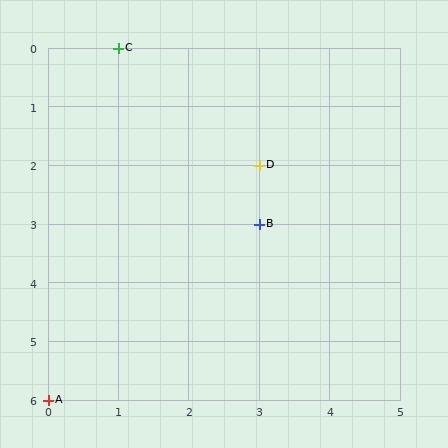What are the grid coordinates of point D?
Point D is at grid coordinates (3, 2).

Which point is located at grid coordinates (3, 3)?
Point B is at (3, 3).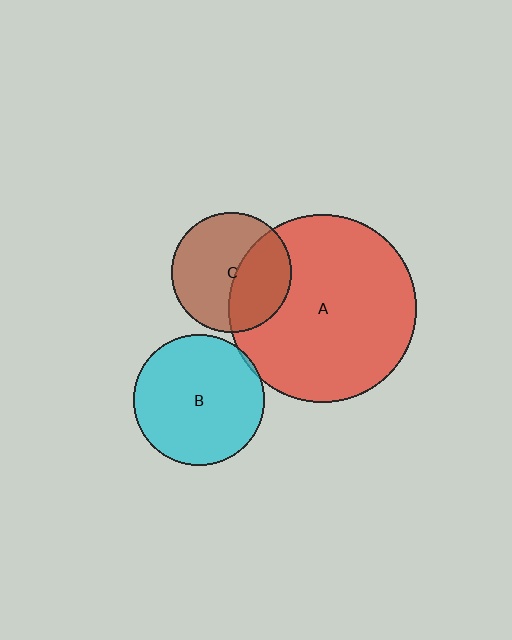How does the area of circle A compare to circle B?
Approximately 2.1 times.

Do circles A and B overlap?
Yes.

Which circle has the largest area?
Circle A (red).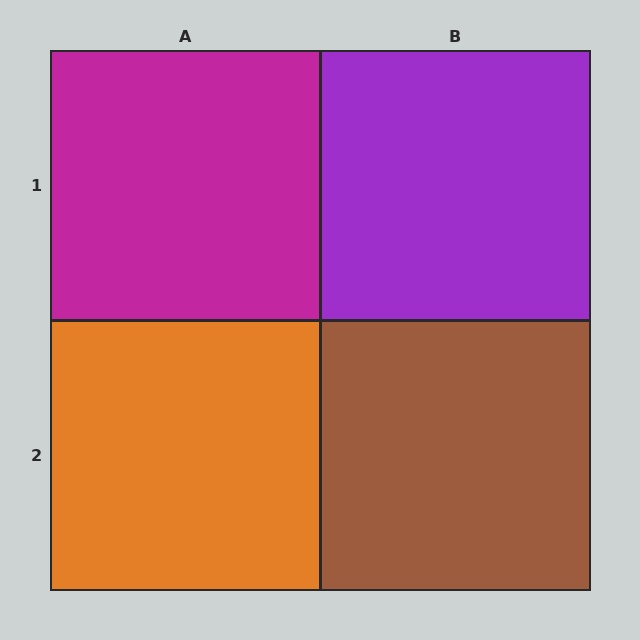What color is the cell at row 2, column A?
Orange.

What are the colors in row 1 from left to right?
Magenta, purple.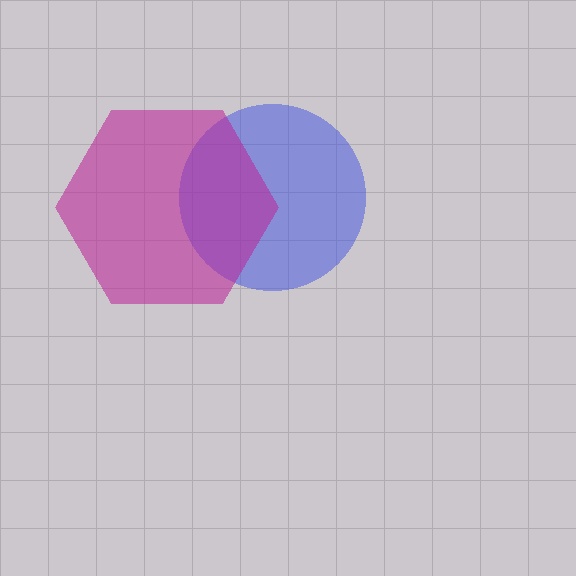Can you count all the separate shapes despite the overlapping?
Yes, there are 2 separate shapes.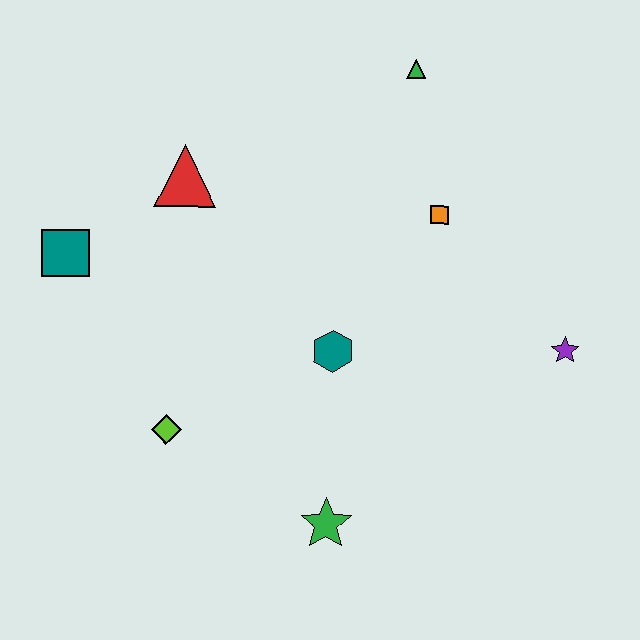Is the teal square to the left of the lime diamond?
Yes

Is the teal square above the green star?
Yes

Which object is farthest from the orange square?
The teal square is farthest from the orange square.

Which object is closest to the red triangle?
The teal square is closest to the red triangle.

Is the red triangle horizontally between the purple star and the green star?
No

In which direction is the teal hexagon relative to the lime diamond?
The teal hexagon is to the right of the lime diamond.